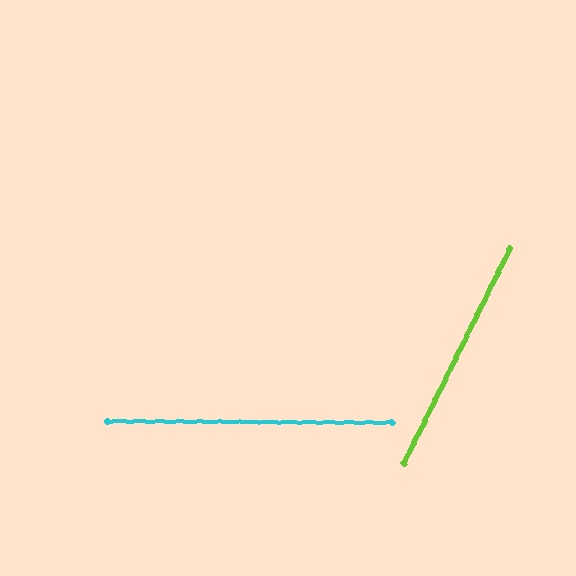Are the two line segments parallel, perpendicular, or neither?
Neither parallel nor perpendicular — they differ by about 64°.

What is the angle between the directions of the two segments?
Approximately 64 degrees.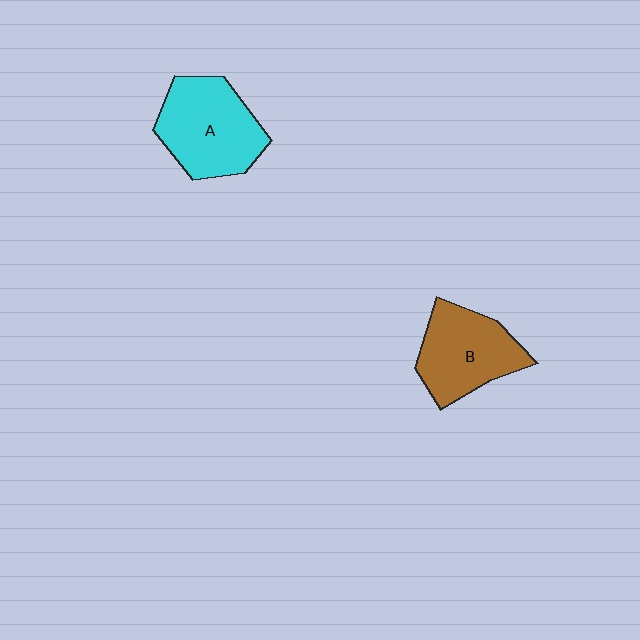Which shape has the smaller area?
Shape B (brown).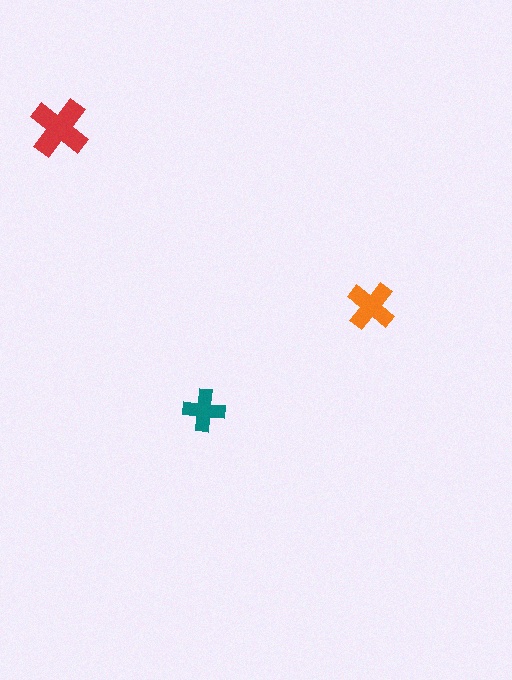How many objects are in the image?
There are 3 objects in the image.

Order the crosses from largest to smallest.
the red one, the orange one, the teal one.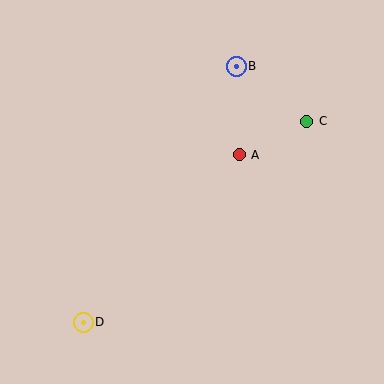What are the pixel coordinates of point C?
Point C is at (307, 121).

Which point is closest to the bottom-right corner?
Point A is closest to the bottom-right corner.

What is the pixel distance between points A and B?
The distance between A and B is 89 pixels.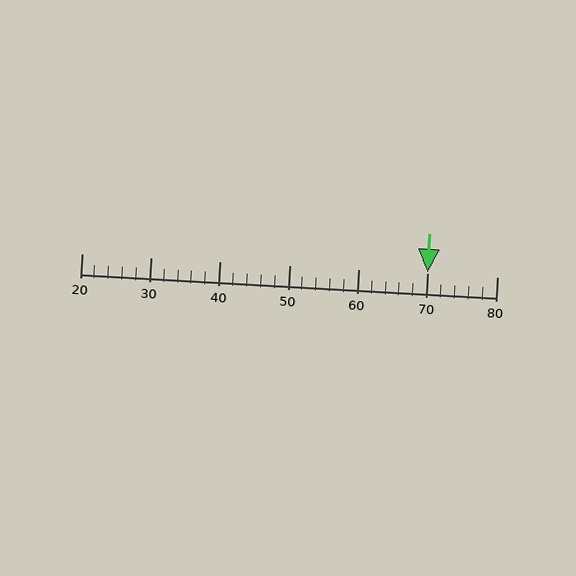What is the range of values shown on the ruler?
The ruler shows values from 20 to 80.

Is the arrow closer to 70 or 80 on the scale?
The arrow is closer to 70.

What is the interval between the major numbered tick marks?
The major tick marks are spaced 10 units apart.